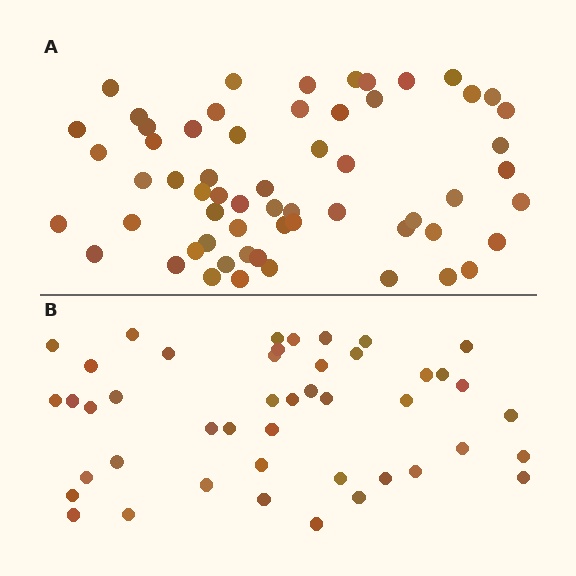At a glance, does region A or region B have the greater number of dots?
Region A (the top region) has more dots.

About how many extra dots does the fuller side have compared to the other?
Region A has approximately 15 more dots than region B.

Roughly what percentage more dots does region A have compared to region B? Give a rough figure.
About 35% more.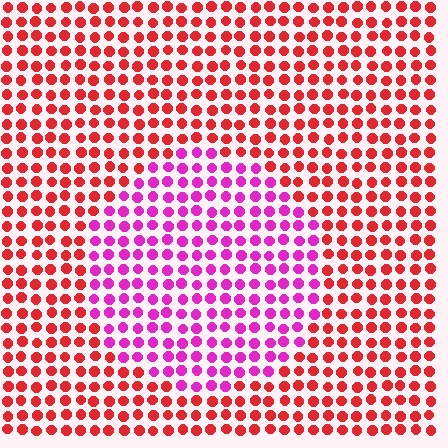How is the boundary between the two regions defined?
The boundary is defined purely by a slight shift in hue (about 49 degrees). Spacing, size, and orientation are identical on both sides.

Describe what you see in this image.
The image is filled with small red elements in a uniform arrangement. A circle-shaped region is visible where the elements are tinted to a slightly different hue, forming a subtle color boundary.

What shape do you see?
I see a circle.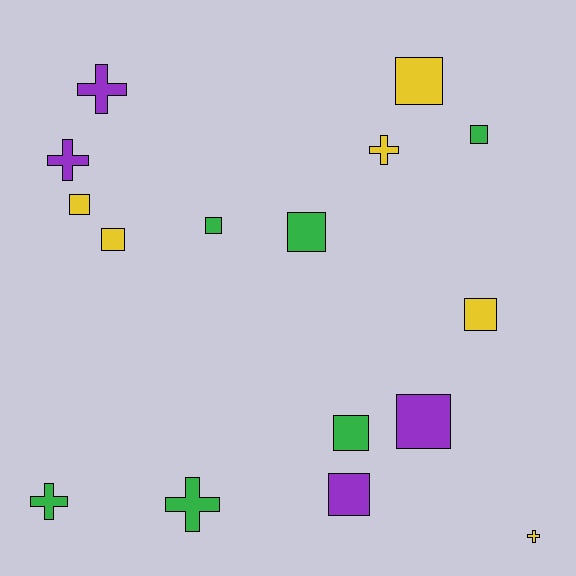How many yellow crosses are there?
There are 2 yellow crosses.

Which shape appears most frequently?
Square, with 10 objects.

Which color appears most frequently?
Green, with 6 objects.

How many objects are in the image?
There are 16 objects.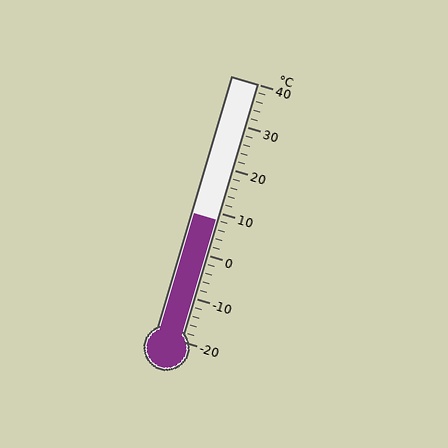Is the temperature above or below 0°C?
The temperature is above 0°C.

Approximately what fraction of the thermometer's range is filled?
The thermometer is filled to approximately 45% of its range.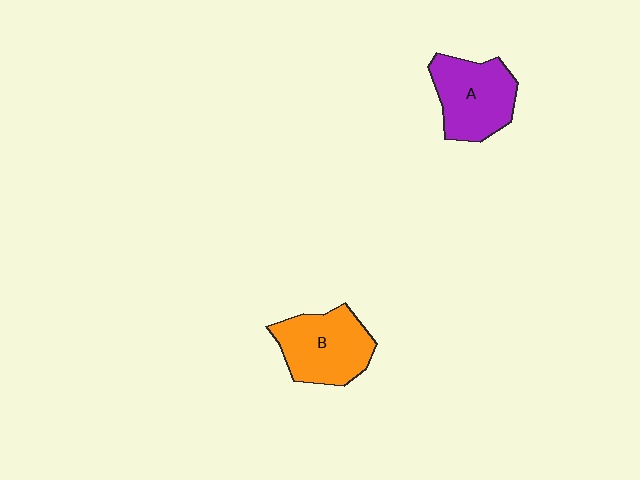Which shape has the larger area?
Shape B (orange).